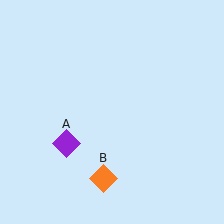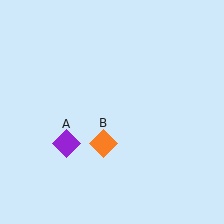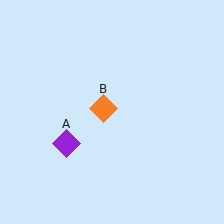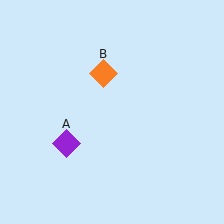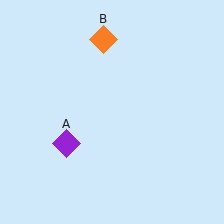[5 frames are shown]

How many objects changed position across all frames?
1 object changed position: orange diamond (object B).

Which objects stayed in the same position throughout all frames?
Purple diamond (object A) remained stationary.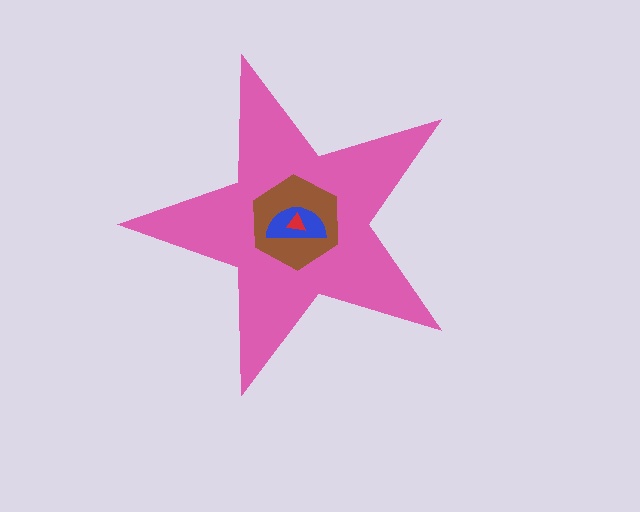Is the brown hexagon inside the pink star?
Yes.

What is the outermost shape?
The pink star.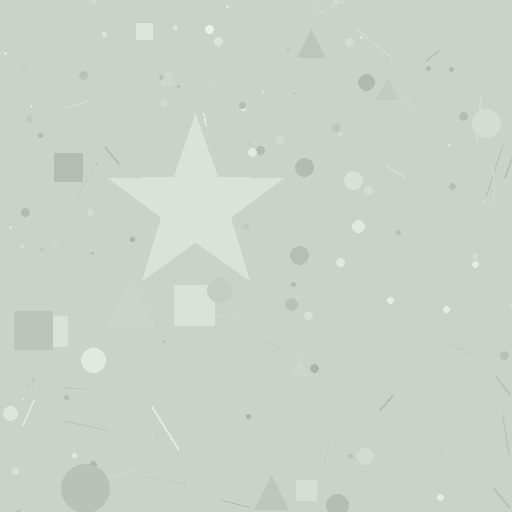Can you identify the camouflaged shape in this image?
The camouflaged shape is a star.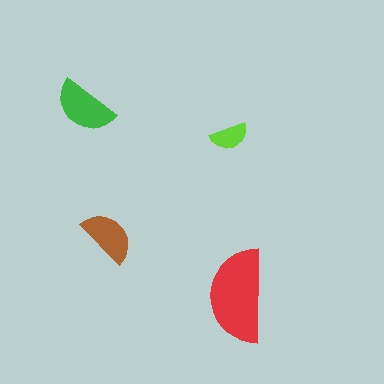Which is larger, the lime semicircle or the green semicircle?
The green one.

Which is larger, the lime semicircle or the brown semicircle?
The brown one.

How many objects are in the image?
There are 4 objects in the image.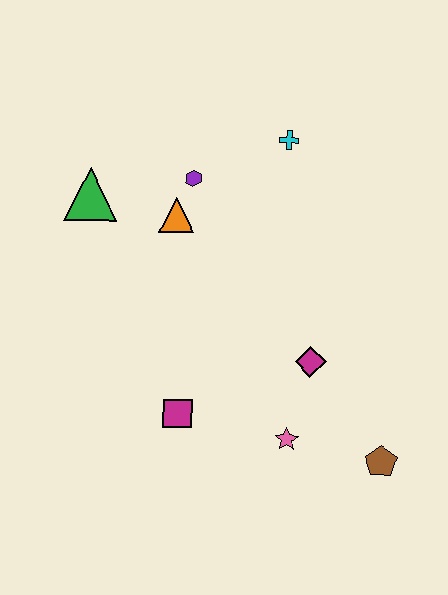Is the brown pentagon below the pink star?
Yes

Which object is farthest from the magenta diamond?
The green triangle is farthest from the magenta diamond.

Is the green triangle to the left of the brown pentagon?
Yes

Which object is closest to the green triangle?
The orange triangle is closest to the green triangle.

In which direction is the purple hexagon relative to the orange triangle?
The purple hexagon is above the orange triangle.